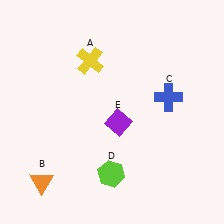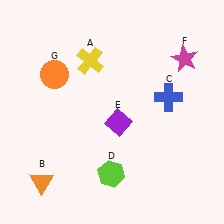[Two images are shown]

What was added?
A magenta star (F), an orange circle (G) were added in Image 2.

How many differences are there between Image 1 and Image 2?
There are 2 differences between the two images.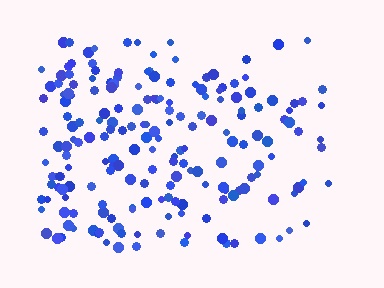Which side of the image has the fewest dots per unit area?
The right.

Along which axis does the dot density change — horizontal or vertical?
Horizontal.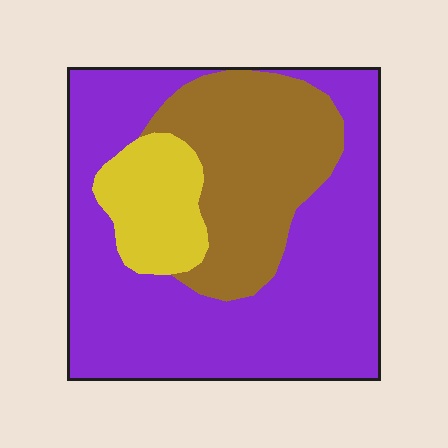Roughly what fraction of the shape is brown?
Brown takes up about one quarter (1/4) of the shape.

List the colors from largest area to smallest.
From largest to smallest: purple, brown, yellow.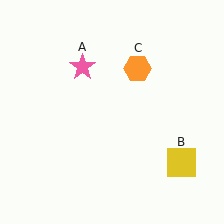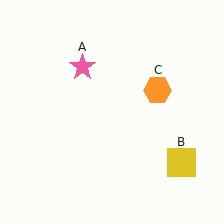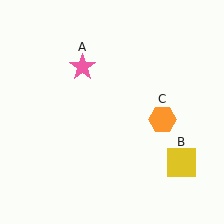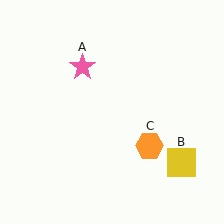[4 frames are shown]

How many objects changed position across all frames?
1 object changed position: orange hexagon (object C).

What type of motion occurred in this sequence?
The orange hexagon (object C) rotated clockwise around the center of the scene.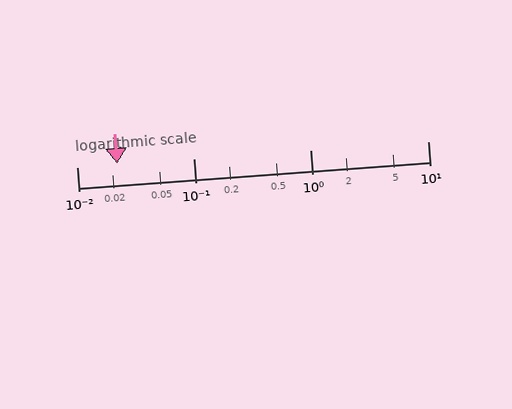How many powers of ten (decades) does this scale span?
The scale spans 3 decades, from 0.01 to 10.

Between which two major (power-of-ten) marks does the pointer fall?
The pointer is between 0.01 and 0.1.